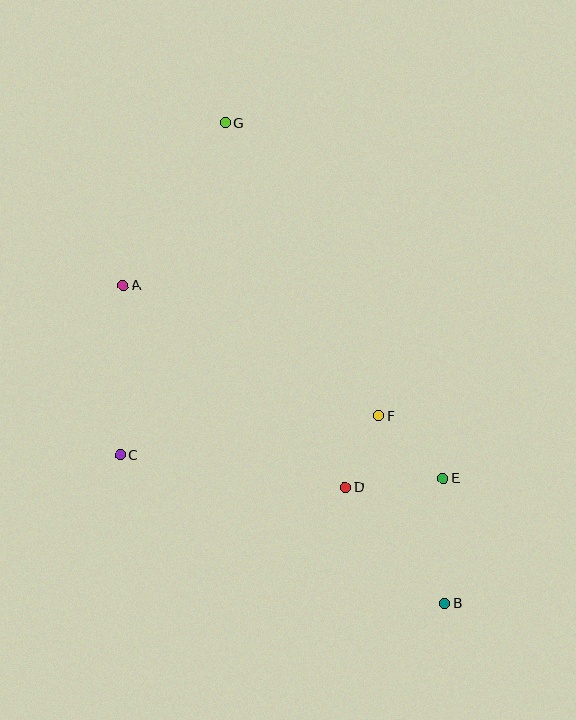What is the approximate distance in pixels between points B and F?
The distance between B and F is approximately 198 pixels.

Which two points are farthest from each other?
Points B and G are farthest from each other.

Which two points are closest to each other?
Points D and F are closest to each other.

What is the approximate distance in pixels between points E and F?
The distance between E and F is approximately 89 pixels.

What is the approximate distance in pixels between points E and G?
The distance between E and G is approximately 416 pixels.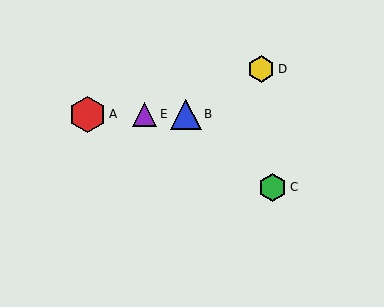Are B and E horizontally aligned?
Yes, both are at y≈114.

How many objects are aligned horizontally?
3 objects (A, B, E) are aligned horizontally.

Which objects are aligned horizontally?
Objects A, B, E are aligned horizontally.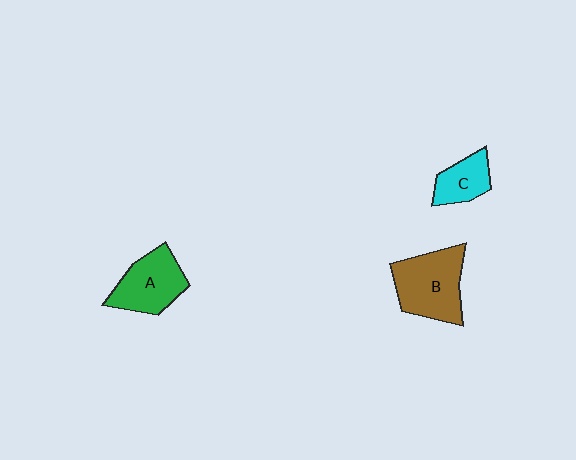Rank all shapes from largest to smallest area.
From largest to smallest: B (brown), A (green), C (cyan).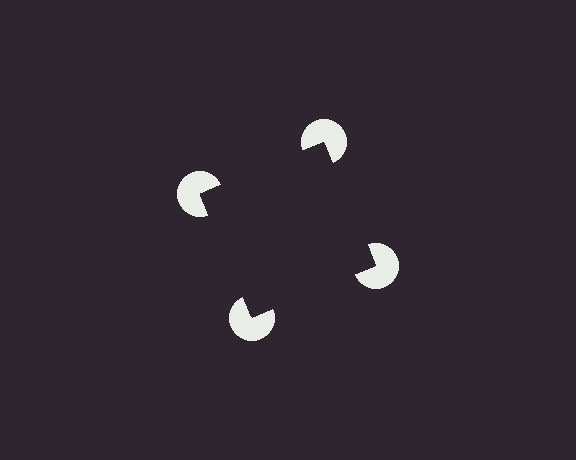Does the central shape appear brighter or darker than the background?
It typically appears slightly darker than the background, even though no actual brightness change is drawn.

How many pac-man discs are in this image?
There are 4 — one at each vertex of the illusory square.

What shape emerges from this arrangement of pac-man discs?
An illusory square — its edges are inferred from the aligned wedge cuts in the pac-man discs, not physically drawn.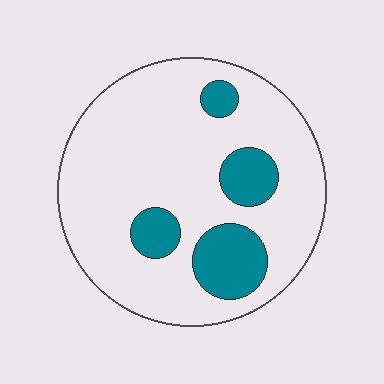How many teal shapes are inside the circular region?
4.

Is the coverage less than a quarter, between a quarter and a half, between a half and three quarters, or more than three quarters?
Less than a quarter.